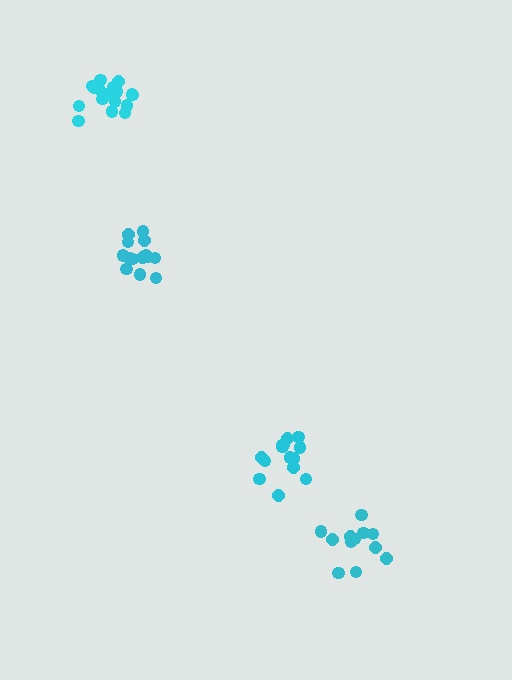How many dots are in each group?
Group 1: 14 dots, Group 2: 14 dots, Group 3: 12 dots, Group 4: 17 dots (57 total).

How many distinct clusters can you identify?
There are 4 distinct clusters.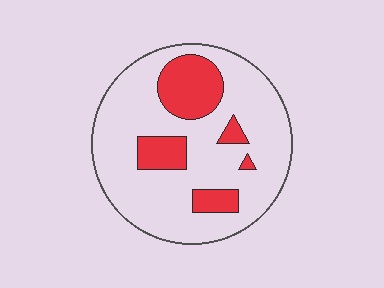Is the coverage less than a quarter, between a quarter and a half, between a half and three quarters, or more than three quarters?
Less than a quarter.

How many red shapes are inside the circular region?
5.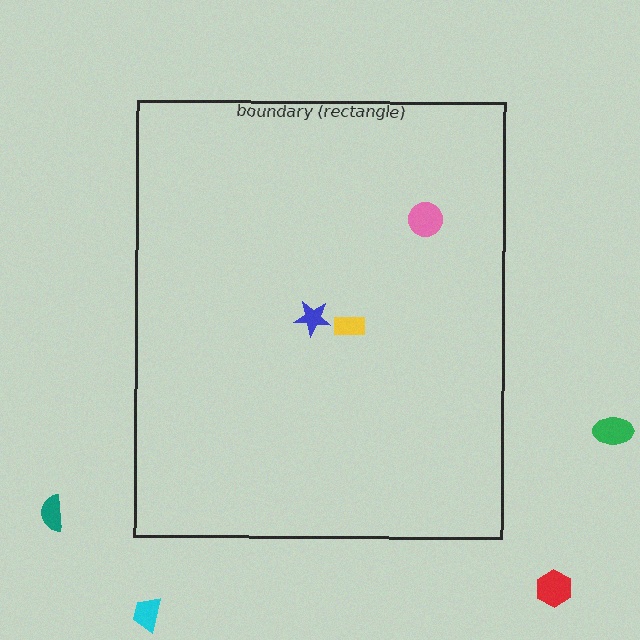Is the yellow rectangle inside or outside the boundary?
Inside.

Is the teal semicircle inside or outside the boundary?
Outside.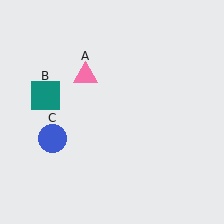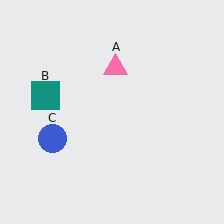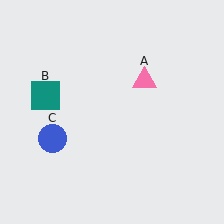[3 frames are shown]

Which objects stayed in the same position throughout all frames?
Teal square (object B) and blue circle (object C) remained stationary.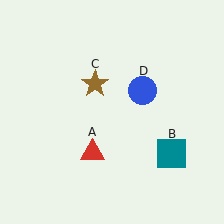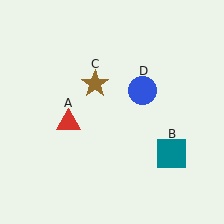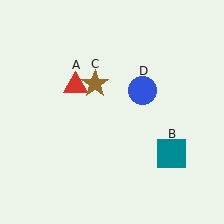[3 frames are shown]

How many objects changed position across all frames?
1 object changed position: red triangle (object A).